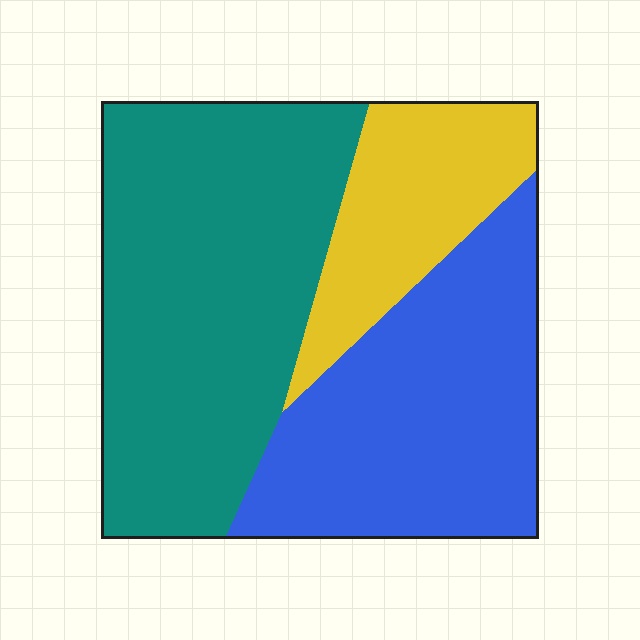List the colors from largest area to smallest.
From largest to smallest: teal, blue, yellow.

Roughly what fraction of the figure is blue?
Blue takes up between a third and a half of the figure.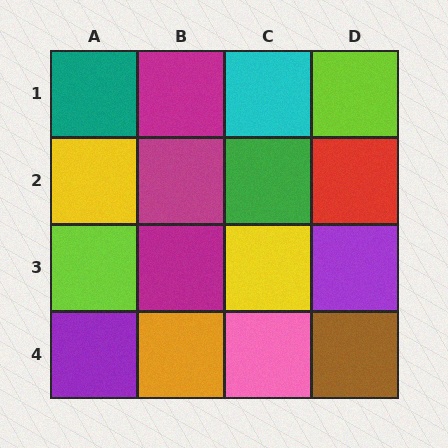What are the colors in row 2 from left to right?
Yellow, magenta, green, red.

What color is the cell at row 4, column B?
Orange.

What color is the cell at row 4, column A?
Purple.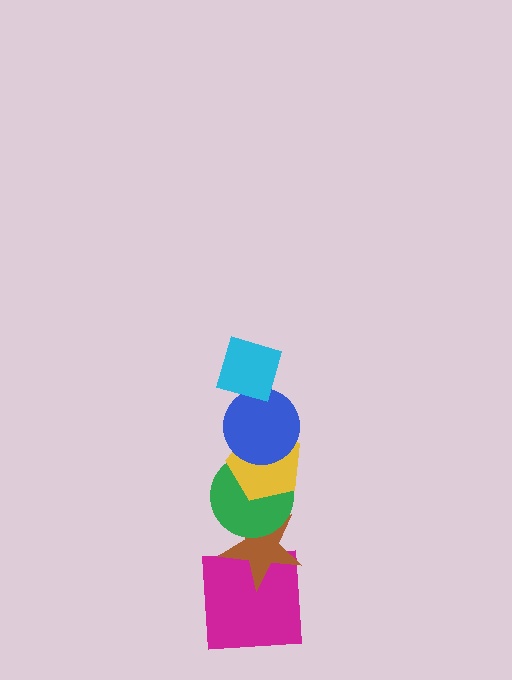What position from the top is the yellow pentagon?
The yellow pentagon is 3rd from the top.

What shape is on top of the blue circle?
The cyan diamond is on top of the blue circle.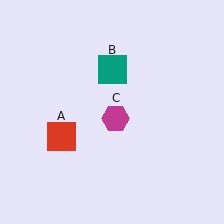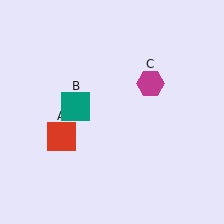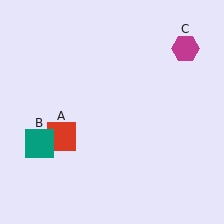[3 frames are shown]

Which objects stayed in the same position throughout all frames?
Red square (object A) remained stationary.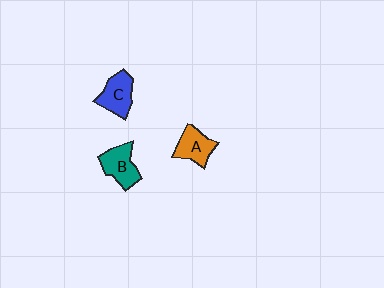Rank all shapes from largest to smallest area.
From largest to smallest: B (teal), C (blue), A (orange).